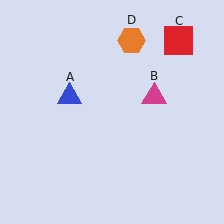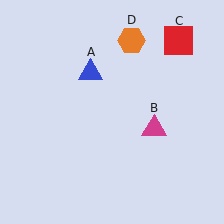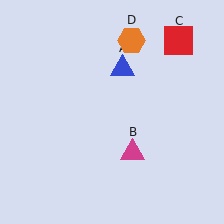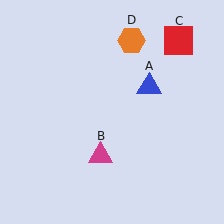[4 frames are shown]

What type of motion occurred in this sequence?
The blue triangle (object A), magenta triangle (object B) rotated clockwise around the center of the scene.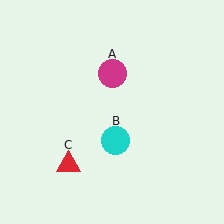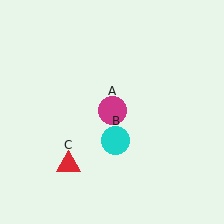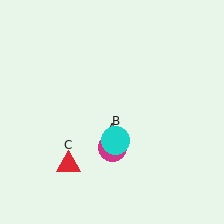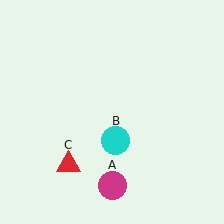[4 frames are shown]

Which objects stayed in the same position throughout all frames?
Cyan circle (object B) and red triangle (object C) remained stationary.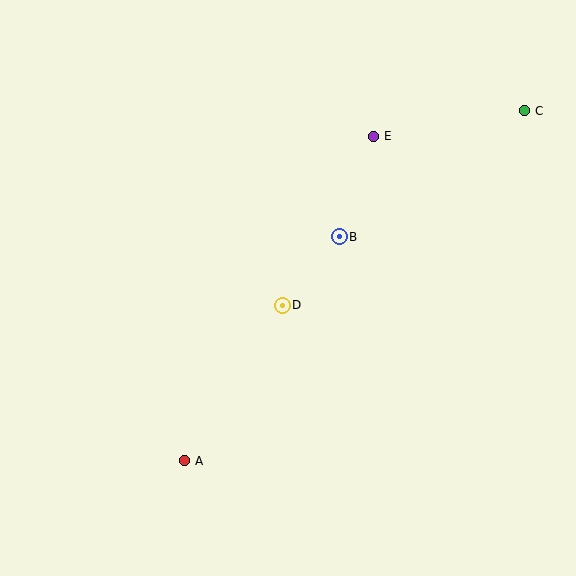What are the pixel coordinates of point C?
Point C is at (525, 111).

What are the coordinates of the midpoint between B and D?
The midpoint between B and D is at (311, 271).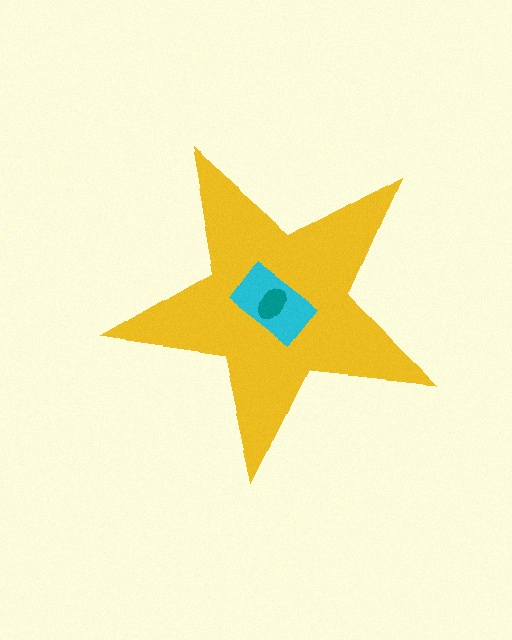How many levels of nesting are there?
3.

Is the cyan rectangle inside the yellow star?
Yes.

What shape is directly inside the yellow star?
The cyan rectangle.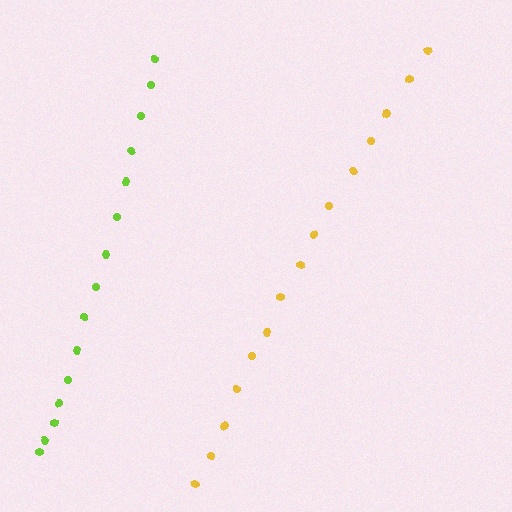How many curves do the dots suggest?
There are 2 distinct paths.